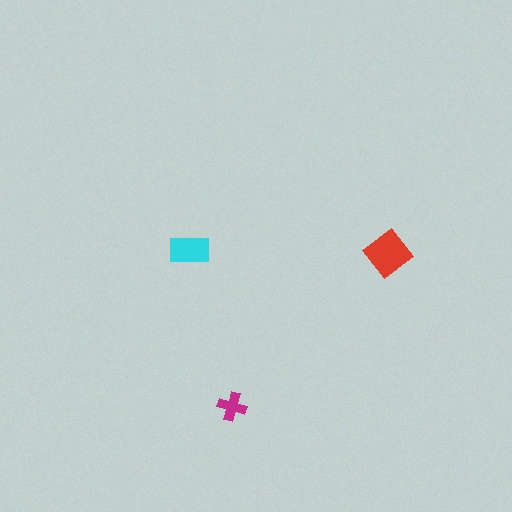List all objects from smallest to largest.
The magenta cross, the cyan rectangle, the red diamond.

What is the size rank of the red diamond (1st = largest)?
1st.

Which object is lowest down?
The magenta cross is bottommost.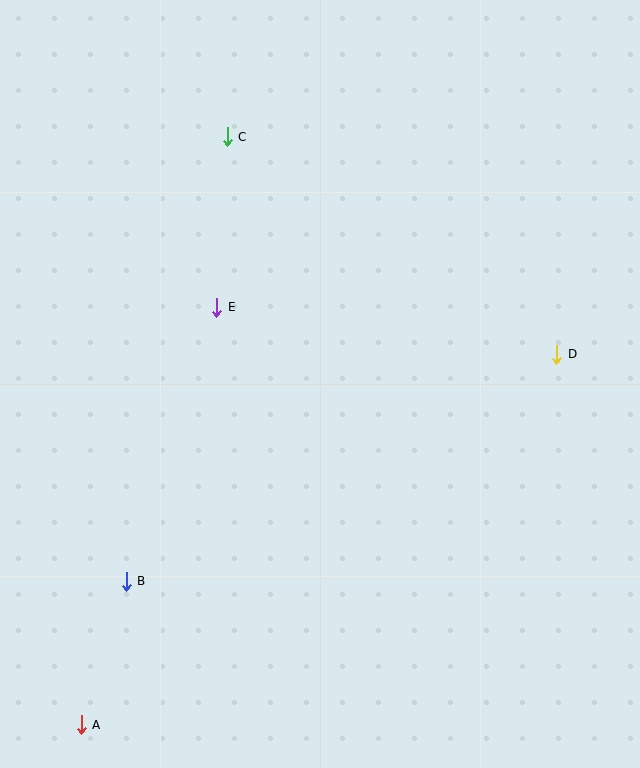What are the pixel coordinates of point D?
Point D is at (557, 354).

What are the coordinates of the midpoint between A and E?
The midpoint between A and E is at (149, 516).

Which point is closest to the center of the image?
Point E at (217, 307) is closest to the center.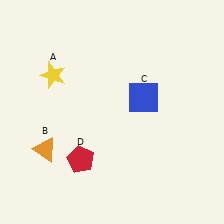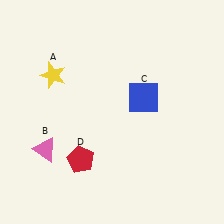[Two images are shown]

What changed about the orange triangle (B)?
In Image 1, B is orange. In Image 2, it changed to pink.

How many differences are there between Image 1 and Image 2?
There is 1 difference between the two images.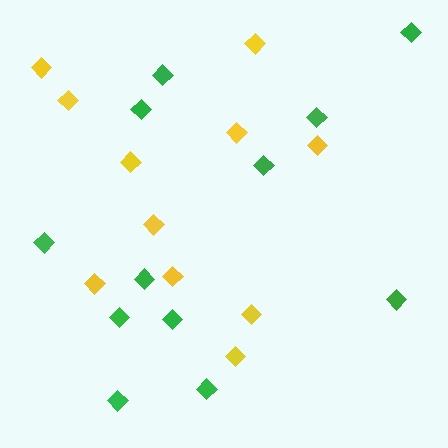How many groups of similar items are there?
There are 2 groups: one group of green diamonds (12) and one group of yellow diamonds (11).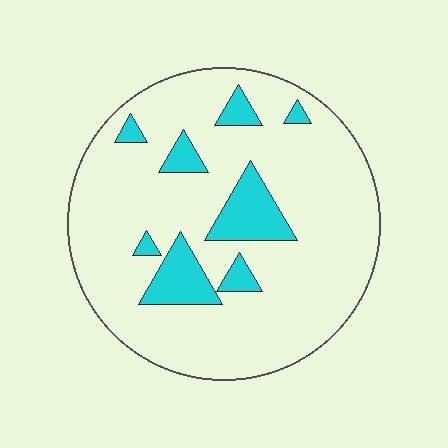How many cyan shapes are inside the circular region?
8.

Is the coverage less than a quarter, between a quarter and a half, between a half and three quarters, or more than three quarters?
Less than a quarter.